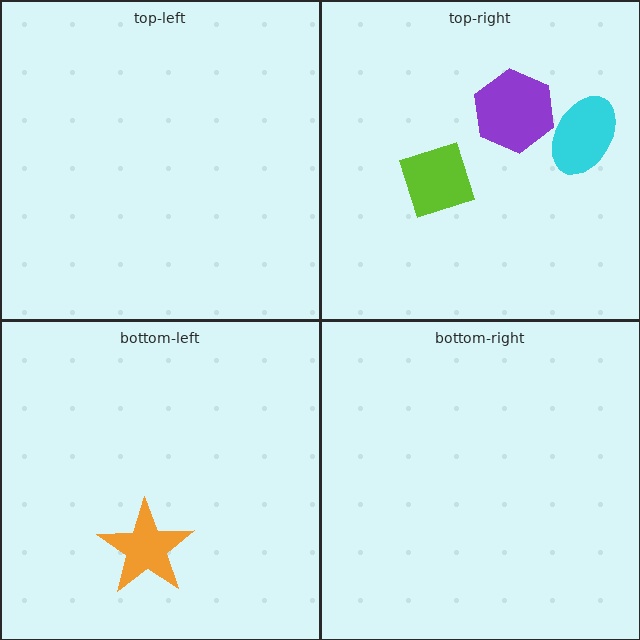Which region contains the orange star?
The bottom-left region.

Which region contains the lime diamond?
The top-right region.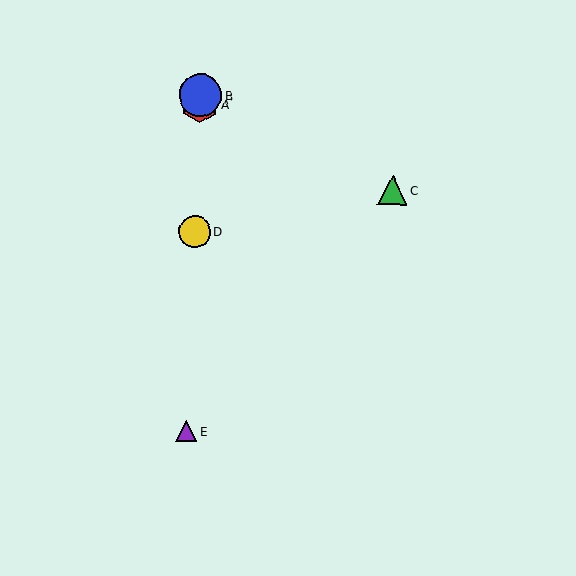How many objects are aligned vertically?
4 objects (A, B, D, E) are aligned vertically.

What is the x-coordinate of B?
Object B is at x≈200.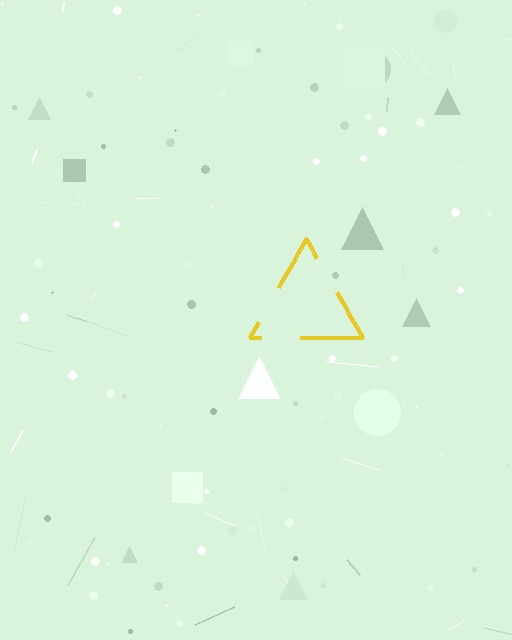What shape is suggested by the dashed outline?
The dashed outline suggests a triangle.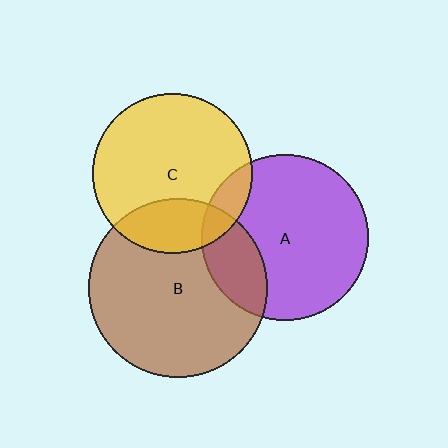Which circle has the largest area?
Circle B (brown).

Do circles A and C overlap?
Yes.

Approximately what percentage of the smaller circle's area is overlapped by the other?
Approximately 10%.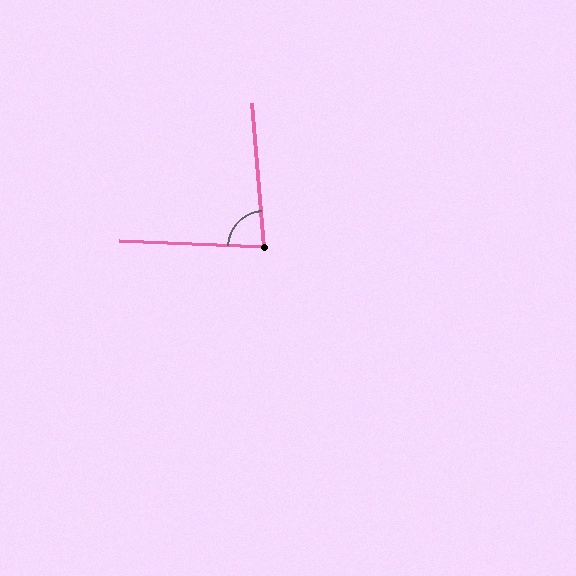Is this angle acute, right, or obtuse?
It is acute.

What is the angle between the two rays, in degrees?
Approximately 83 degrees.